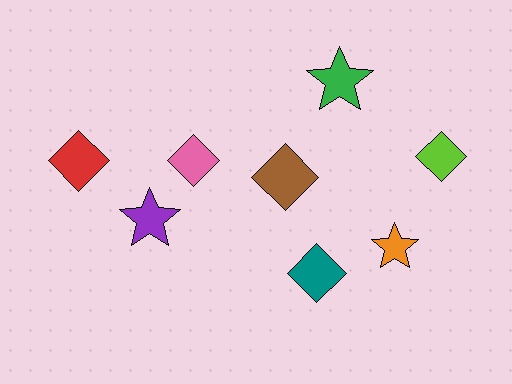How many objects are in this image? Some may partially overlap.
There are 8 objects.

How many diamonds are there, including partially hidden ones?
There are 5 diamonds.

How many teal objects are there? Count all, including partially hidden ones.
There is 1 teal object.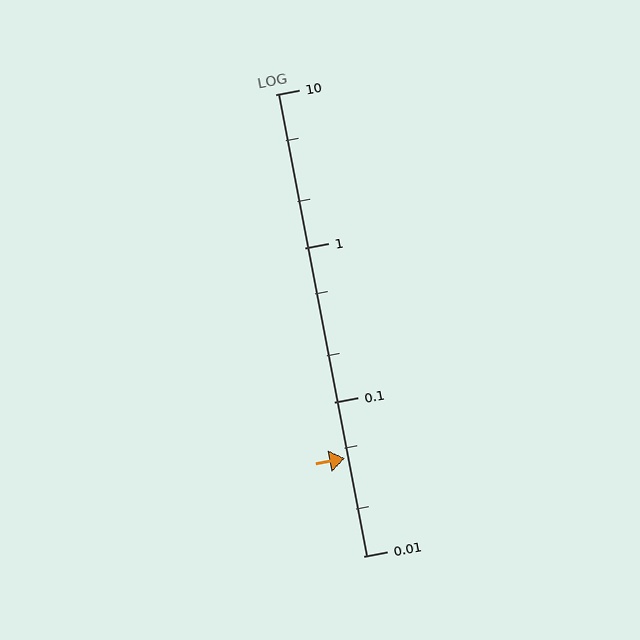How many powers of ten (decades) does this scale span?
The scale spans 3 decades, from 0.01 to 10.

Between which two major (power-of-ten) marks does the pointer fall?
The pointer is between 0.01 and 0.1.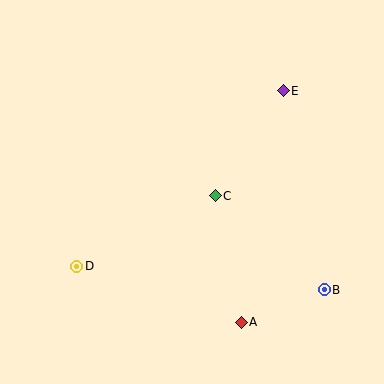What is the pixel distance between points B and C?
The distance between B and C is 144 pixels.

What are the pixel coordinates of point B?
Point B is at (324, 290).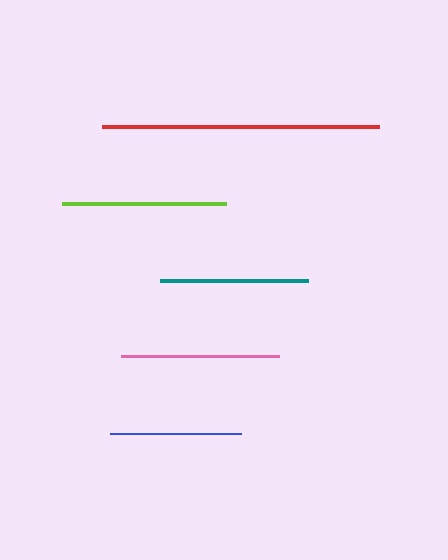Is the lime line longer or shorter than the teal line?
The lime line is longer than the teal line.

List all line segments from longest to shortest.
From longest to shortest: red, lime, pink, teal, blue.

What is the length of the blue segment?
The blue segment is approximately 131 pixels long.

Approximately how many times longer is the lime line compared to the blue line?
The lime line is approximately 1.3 times the length of the blue line.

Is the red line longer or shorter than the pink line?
The red line is longer than the pink line.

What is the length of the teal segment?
The teal segment is approximately 148 pixels long.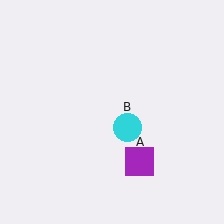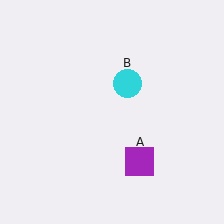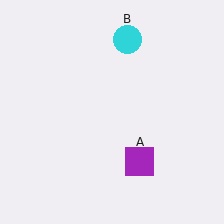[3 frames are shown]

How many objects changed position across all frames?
1 object changed position: cyan circle (object B).